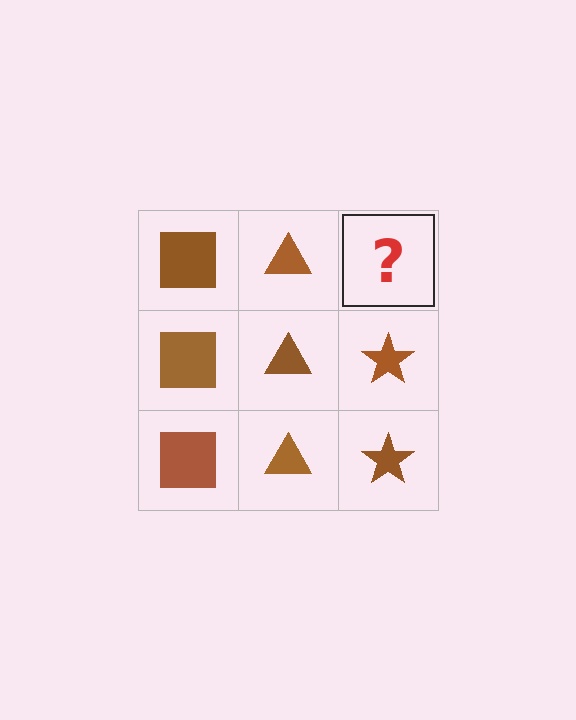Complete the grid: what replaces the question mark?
The question mark should be replaced with a brown star.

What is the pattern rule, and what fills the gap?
The rule is that each column has a consistent shape. The gap should be filled with a brown star.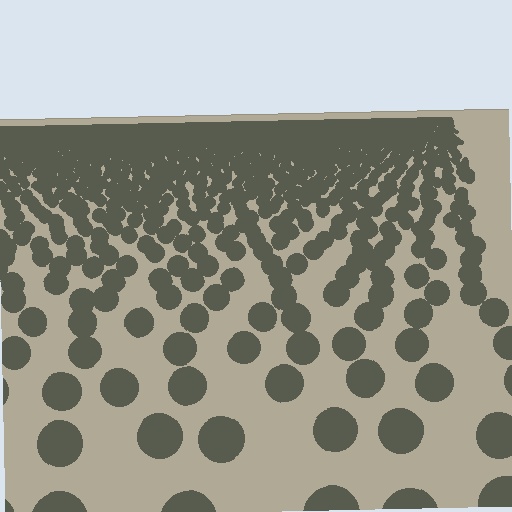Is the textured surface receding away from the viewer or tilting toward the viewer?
The surface is receding away from the viewer. Texture elements get smaller and denser toward the top.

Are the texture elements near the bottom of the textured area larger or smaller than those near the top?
Larger. Near the bottom, elements are closer to the viewer and appear at a bigger on-screen size.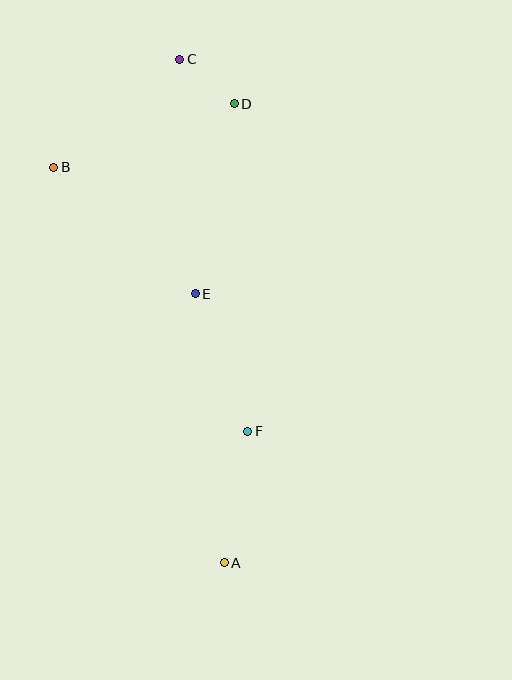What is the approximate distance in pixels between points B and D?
The distance between B and D is approximately 191 pixels.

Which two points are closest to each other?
Points C and D are closest to each other.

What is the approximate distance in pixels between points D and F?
The distance between D and F is approximately 327 pixels.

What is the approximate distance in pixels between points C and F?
The distance between C and F is approximately 378 pixels.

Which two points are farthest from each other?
Points A and C are farthest from each other.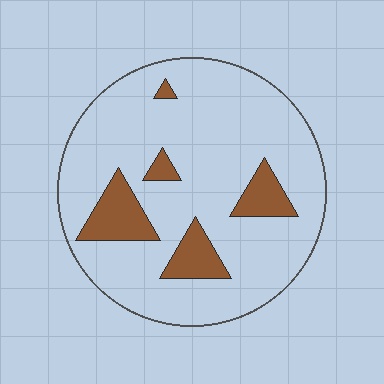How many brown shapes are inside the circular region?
5.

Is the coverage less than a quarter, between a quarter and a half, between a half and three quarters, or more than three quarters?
Less than a quarter.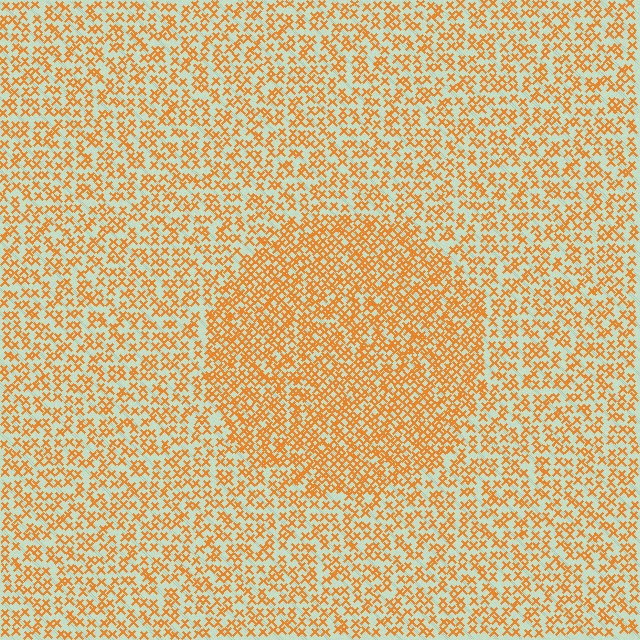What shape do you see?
I see a circle.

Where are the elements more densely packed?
The elements are more densely packed inside the circle boundary.